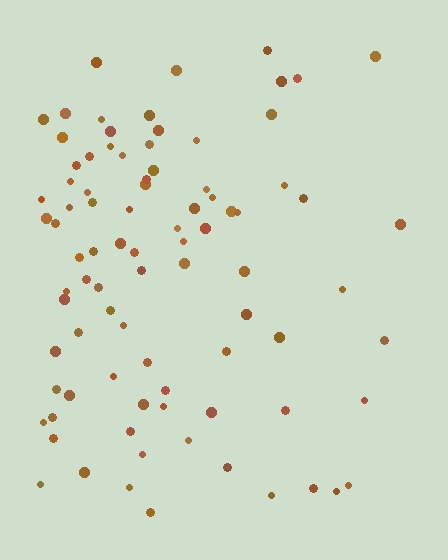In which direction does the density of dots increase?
From right to left, with the left side densest.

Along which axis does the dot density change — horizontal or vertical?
Horizontal.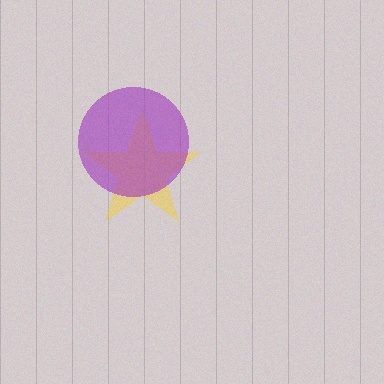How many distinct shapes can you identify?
There are 2 distinct shapes: a yellow star, a purple circle.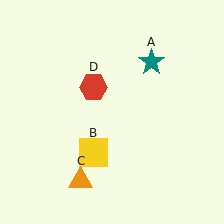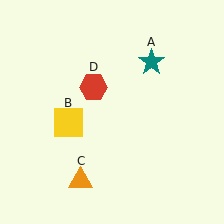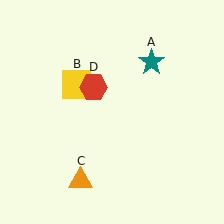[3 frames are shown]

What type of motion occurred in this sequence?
The yellow square (object B) rotated clockwise around the center of the scene.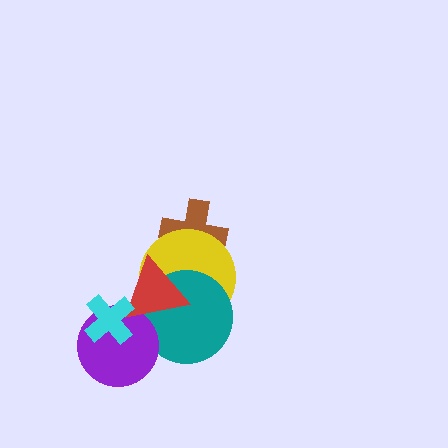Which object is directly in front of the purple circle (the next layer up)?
The red triangle is directly in front of the purple circle.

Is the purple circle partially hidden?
Yes, it is partially covered by another shape.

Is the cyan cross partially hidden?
No, no other shape covers it.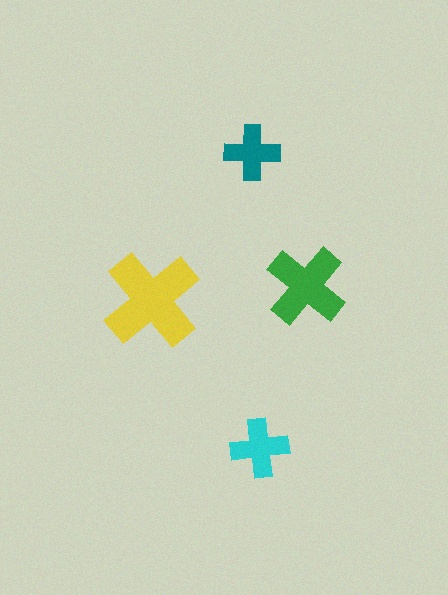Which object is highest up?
The teal cross is topmost.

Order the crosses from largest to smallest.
the yellow one, the green one, the cyan one, the teal one.